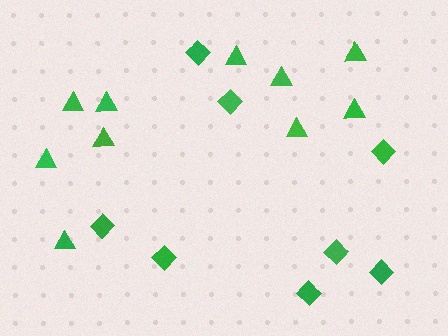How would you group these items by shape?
There are 2 groups: one group of triangles (10) and one group of diamonds (8).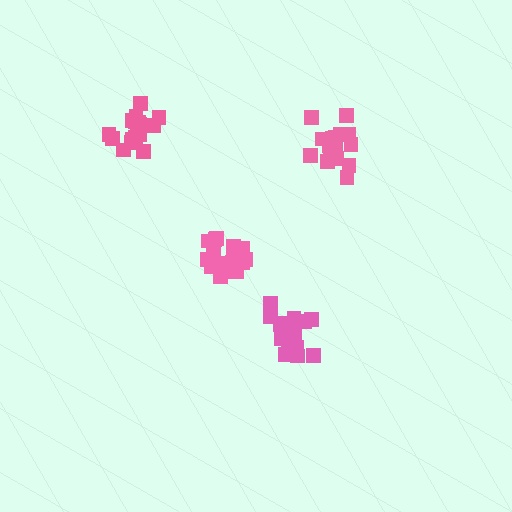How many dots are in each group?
Group 1: 19 dots, Group 2: 19 dots, Group 3: 16 dots, Group 4: 18 dots (72 total).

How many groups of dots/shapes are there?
There are 4 groups.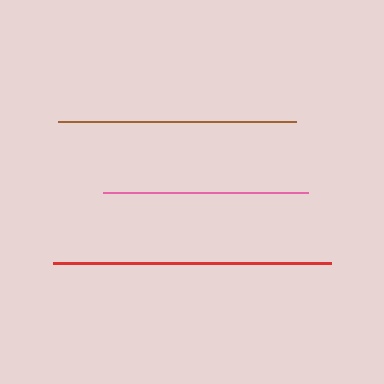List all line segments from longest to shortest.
From longest to shortest: red, brown, pink.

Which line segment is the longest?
The red line is the longest at approximately 278 pixels.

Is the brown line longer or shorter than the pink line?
The brown line is longer than the pink line.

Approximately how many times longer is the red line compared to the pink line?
The red line is approximately 1.4 times the length of the pink line.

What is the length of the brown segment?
The brown segment is approximately 238 pixels long.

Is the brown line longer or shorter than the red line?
The red line is longer than the brown line.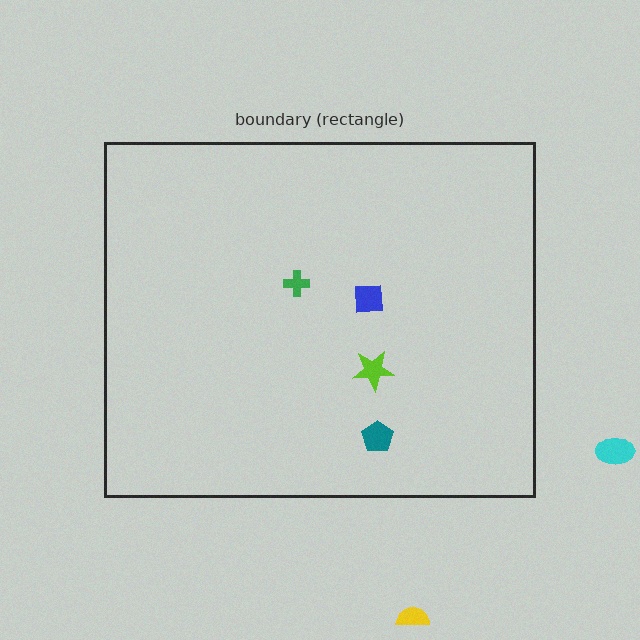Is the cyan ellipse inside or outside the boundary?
Outside.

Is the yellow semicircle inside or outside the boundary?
Outside.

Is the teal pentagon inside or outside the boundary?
Inside.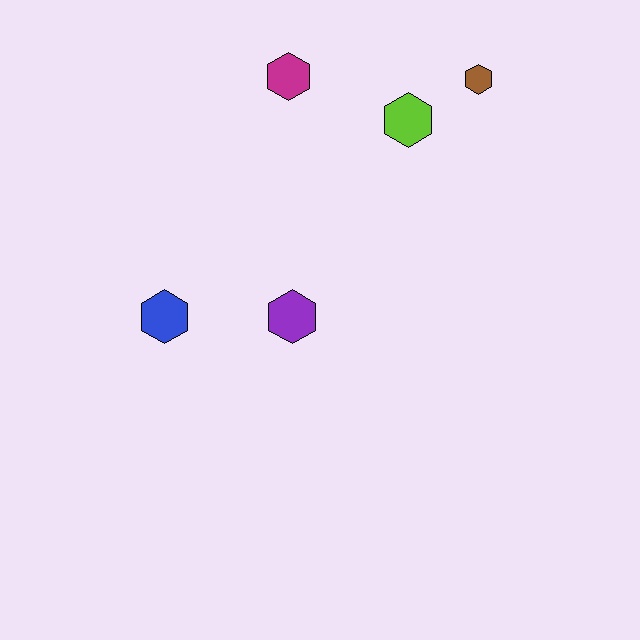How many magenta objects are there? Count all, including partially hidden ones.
There is 1 magenta object.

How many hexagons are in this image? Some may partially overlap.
There are 5 hexagons.